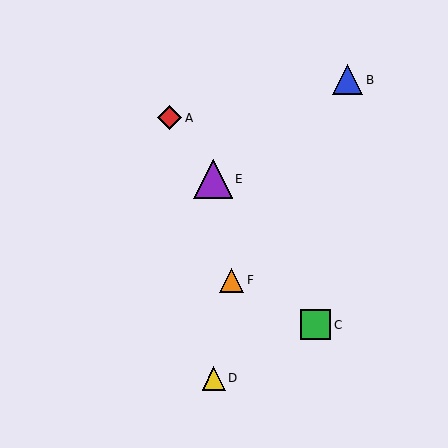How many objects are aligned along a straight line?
3 objects (A, C, E) are aligned along a straight line.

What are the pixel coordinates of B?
Object B is at (348, 80).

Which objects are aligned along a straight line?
Objects A, C, E are aligned along a straight line.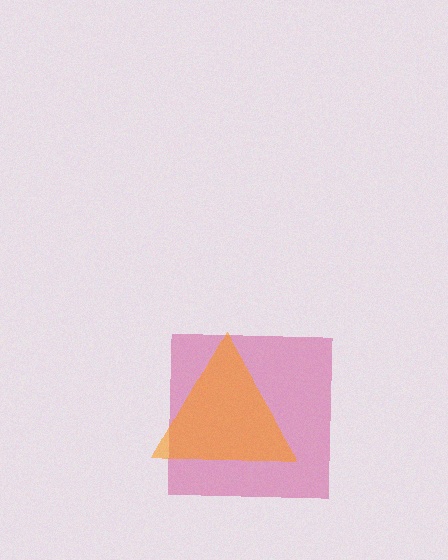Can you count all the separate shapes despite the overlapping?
Yes, there are 2 separate shapes.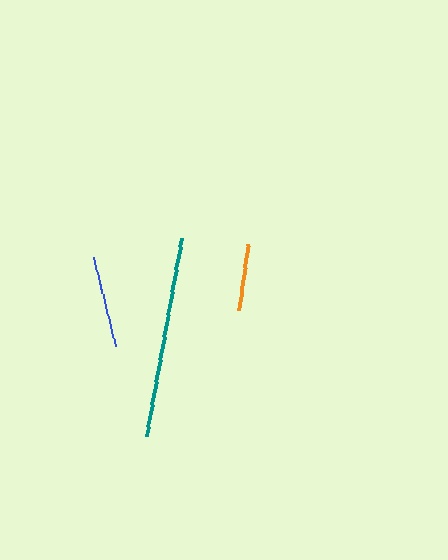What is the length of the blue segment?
The blue segment is approximately 92 pixels long.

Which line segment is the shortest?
The orange line is the shortest at approximately 67 pixels.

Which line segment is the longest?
The teal line is the longest at approximately 201 pixels.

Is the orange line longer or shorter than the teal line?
The teal line is longer than the orange line.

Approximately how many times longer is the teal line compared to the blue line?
The teal line is approximately 2.2 times the length of the blue line.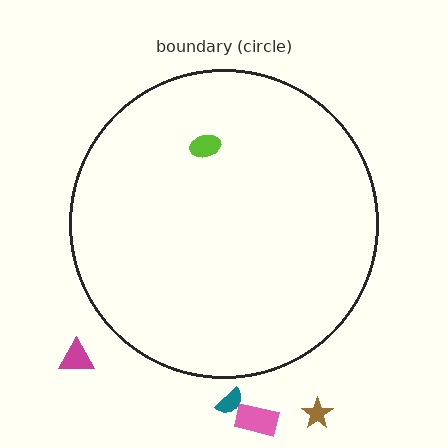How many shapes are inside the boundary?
1 inside, 4 outside.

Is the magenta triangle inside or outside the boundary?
Outside.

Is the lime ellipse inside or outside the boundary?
Inside.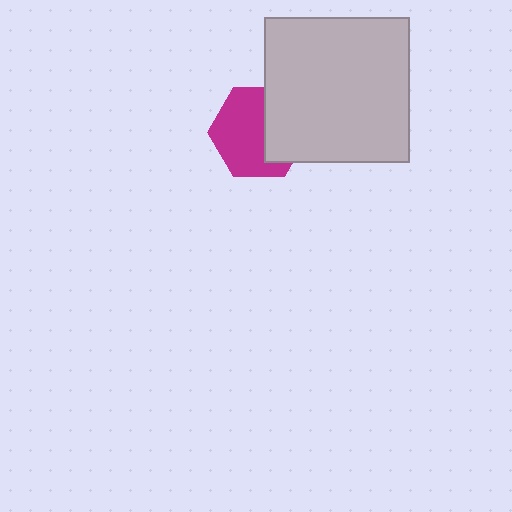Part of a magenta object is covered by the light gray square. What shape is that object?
It is a hexagon.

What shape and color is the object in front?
The object in front is a light gray square.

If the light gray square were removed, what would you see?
You would see the complete magenta hexagon.